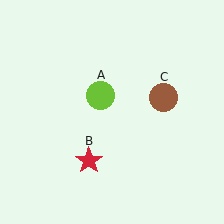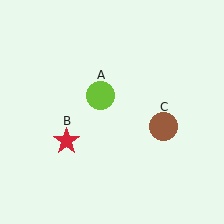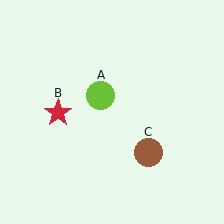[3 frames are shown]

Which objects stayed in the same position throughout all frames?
Lime circle (object A) remained stationary.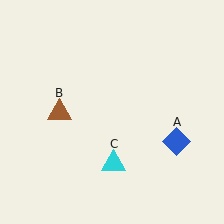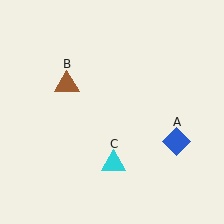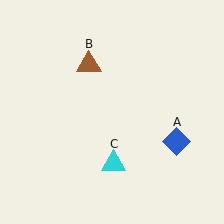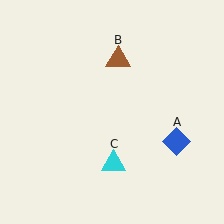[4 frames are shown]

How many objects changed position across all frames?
1 object changed position: brown triangle (object B).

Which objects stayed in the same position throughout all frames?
Blue diamond (object A) and cyan triangle (object C) remained stationary.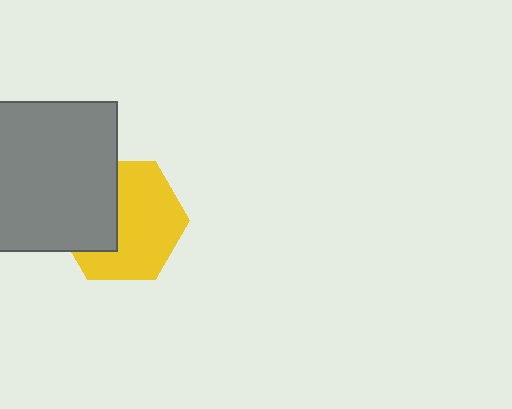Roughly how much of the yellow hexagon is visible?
About half of it is visible (roughly 63%).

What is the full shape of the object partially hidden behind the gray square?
The partially hidden object is a yellow hexagon.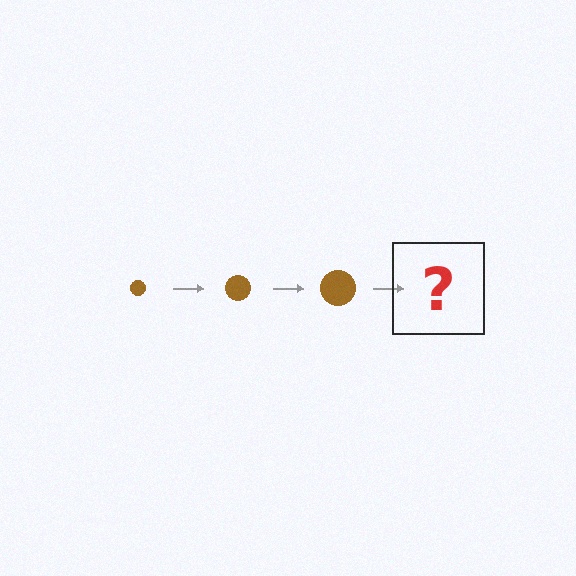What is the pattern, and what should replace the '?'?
The pattern is that the circle gets progressively larger each step. The '?' should be a brown circle, larger than the previous one.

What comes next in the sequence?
The next element should be a brown circle, larger than the previous one.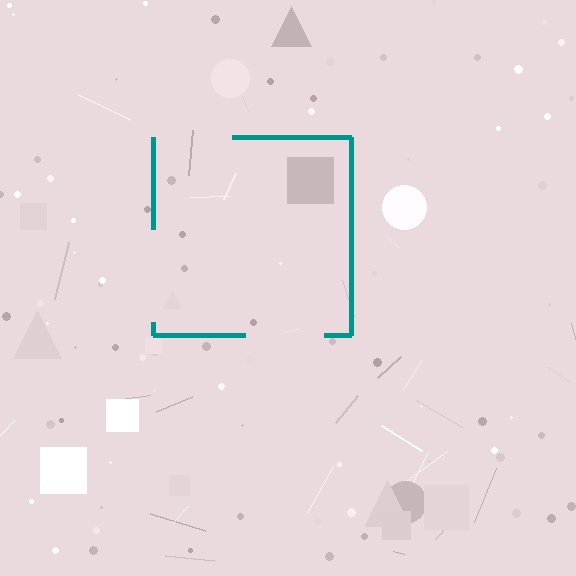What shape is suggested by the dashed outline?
The dashed outline suggests a square.